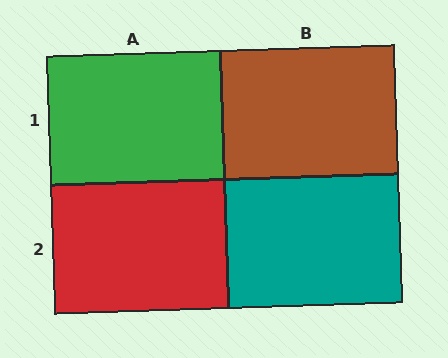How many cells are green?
1 cell is green.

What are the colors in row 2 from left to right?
Red, teal.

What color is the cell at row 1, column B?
Brown.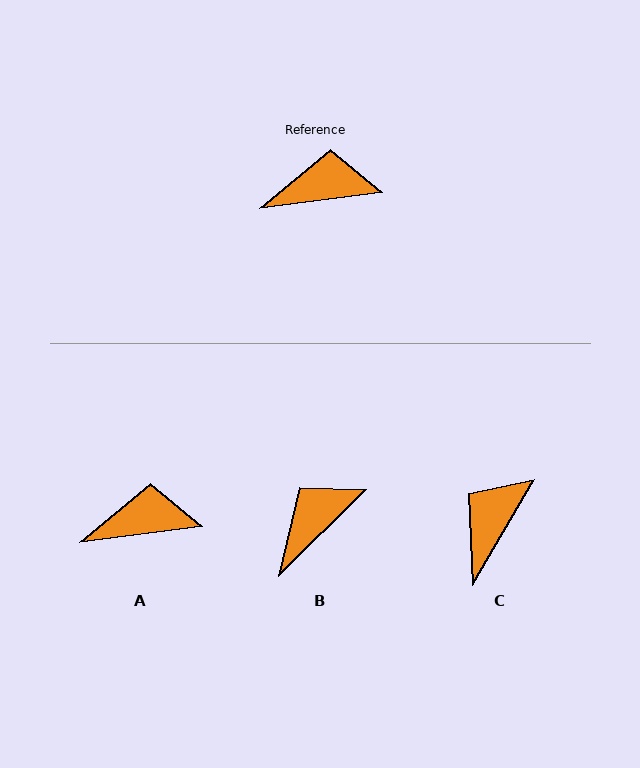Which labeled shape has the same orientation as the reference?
A.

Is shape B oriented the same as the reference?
No, it is off by about 38 degrees.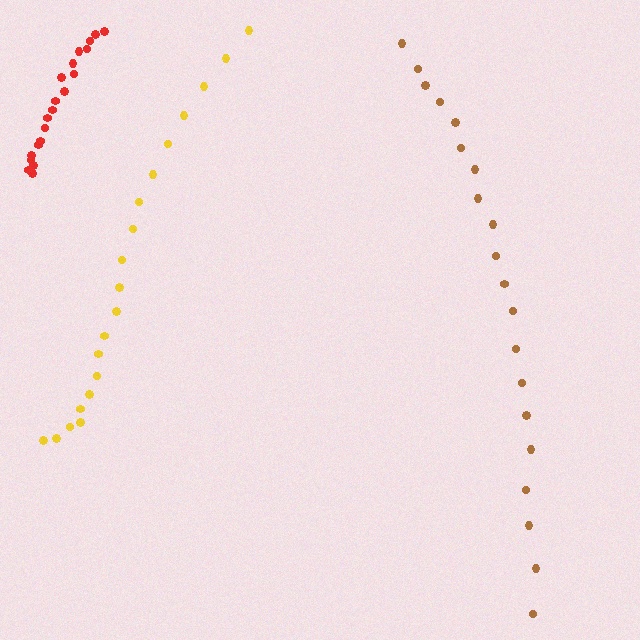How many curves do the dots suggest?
There are 3 distinct paths.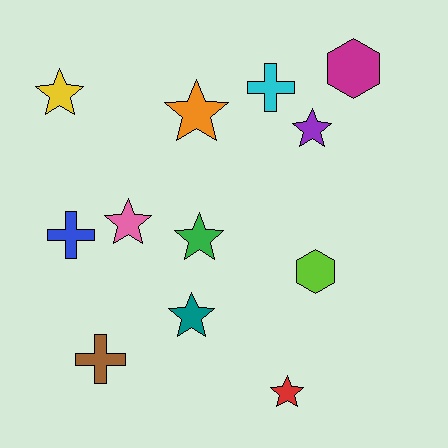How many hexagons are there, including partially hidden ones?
There are 2 hexagons.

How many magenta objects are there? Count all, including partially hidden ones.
There is 1 magenta object.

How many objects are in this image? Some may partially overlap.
There are 12 objects.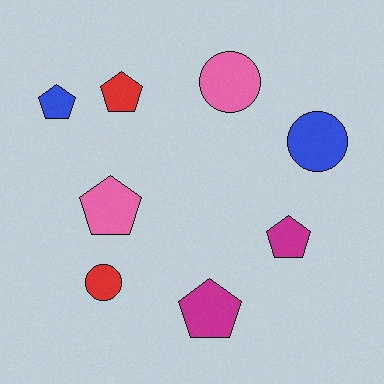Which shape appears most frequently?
Pentagon, with 5 objects.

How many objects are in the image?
There are 8 objects.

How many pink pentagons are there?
There is 1 pink pentagon.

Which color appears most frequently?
Magenta, with 2 objects.